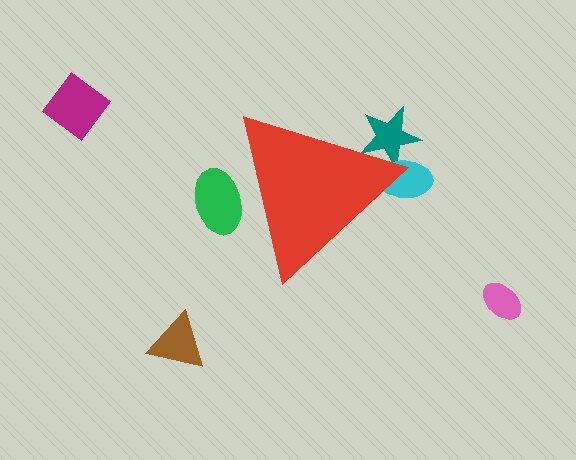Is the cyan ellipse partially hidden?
Yes, the cyan ellipse is partially hidden behind the red triangle.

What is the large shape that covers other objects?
A red triangle.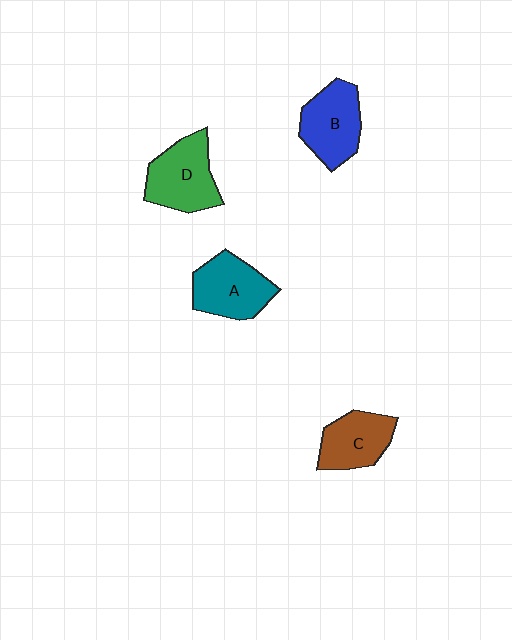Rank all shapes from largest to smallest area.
From largest to smallest: D (green), B (blue), A (teal), C (brown).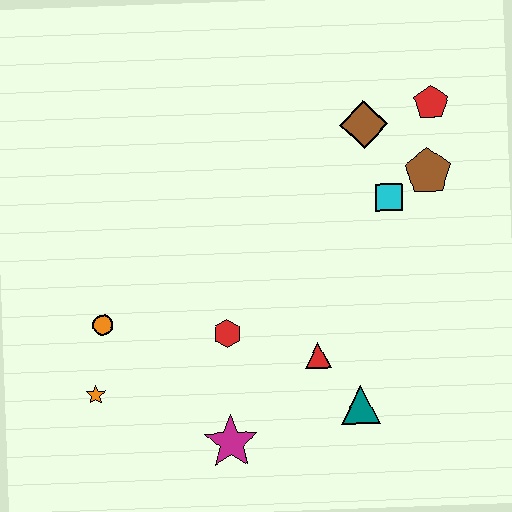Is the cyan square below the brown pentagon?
Yes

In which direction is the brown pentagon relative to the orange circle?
The brown pentagon is to the right of the orange circle.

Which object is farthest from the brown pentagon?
The orange star is farthest from the brown pentagon.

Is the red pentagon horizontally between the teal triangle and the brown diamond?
No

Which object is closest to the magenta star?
The red hexagon is closest to the magenta star.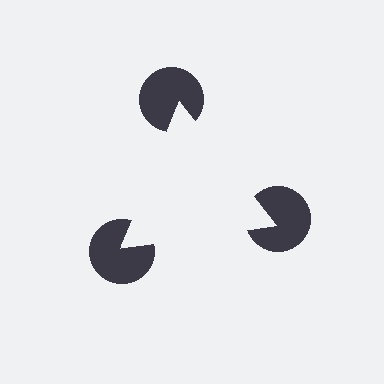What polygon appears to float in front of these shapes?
An illusory triangle — its edges are inferred from the aligned wedge cuts in the pac-man discs, not physically drawn.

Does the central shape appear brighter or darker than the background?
It typically appears slightly brighter than the background, even though no actual brightness change is drawn.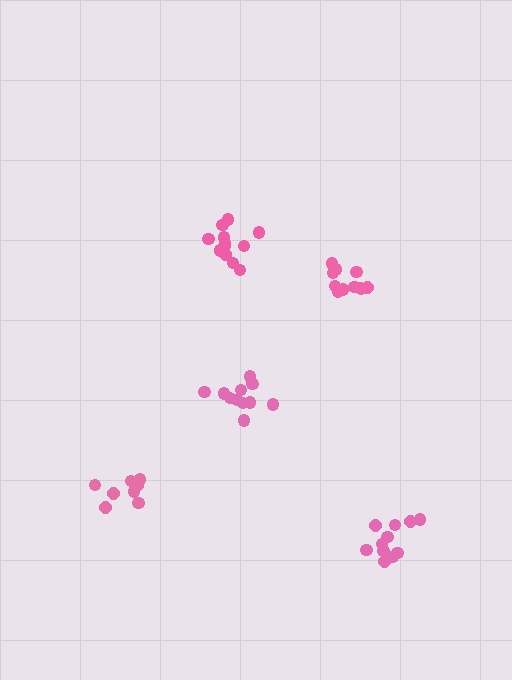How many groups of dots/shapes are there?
There are 5 groups.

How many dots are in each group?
Group 1: 10 dots, Group 2: 12 dots, Group 3: 11 dots, Group 4: 11 dots, Group 5: 9 dots (53 total).